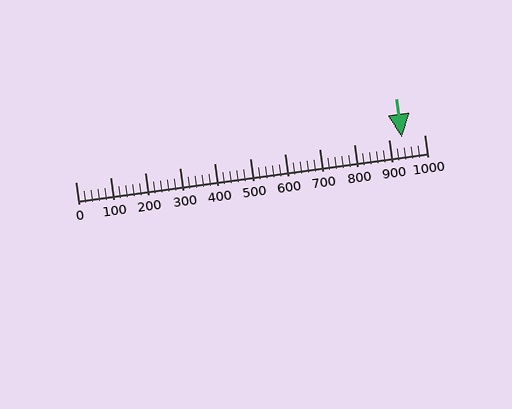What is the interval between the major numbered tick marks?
The major tick marks are spaced 100 units apart.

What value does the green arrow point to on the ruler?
The green arrow points to approximately 936.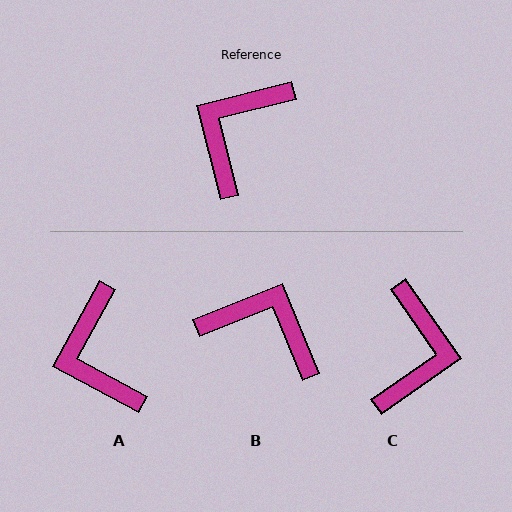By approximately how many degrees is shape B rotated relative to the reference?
Approximately 82 degrees clockwise.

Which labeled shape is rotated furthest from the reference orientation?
C, about 159 degrees away.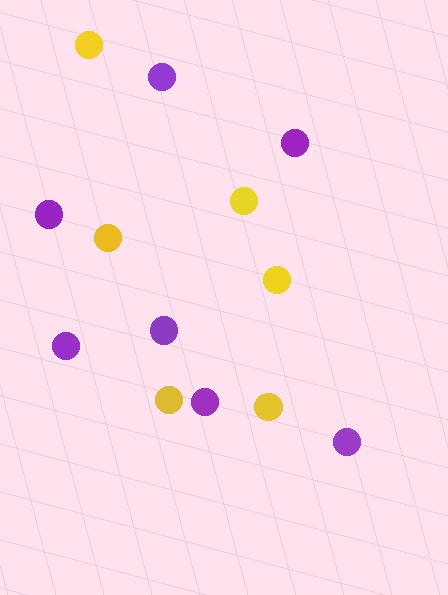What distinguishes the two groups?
There are 2 groups: one group of purple circles (7) and one group of yellow circles (6).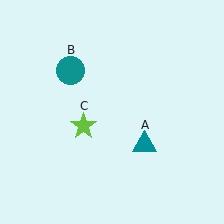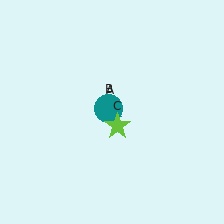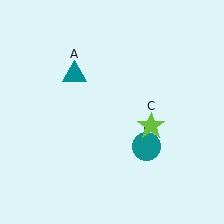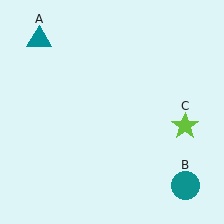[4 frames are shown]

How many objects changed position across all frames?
3 objects changed position: teal triangle (object A), teal circle (object B), lime star (object C).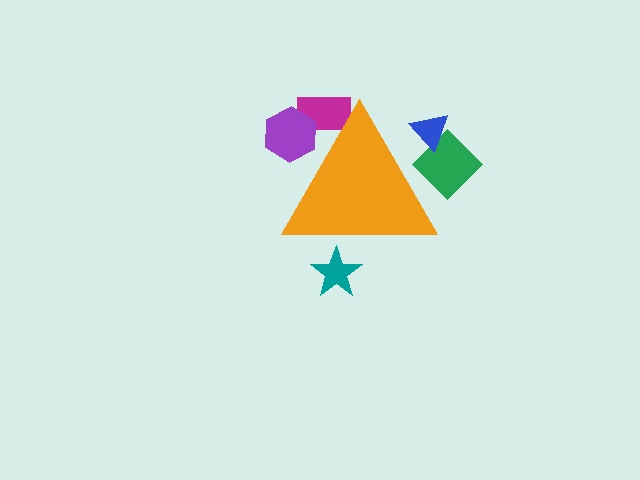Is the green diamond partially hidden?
Yes, the green diamond is partially hidden behind the orange triangle.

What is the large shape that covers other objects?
An orange triangle.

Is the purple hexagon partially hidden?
Yes, the purple hexagon is partially hidden behind the orange triangle.